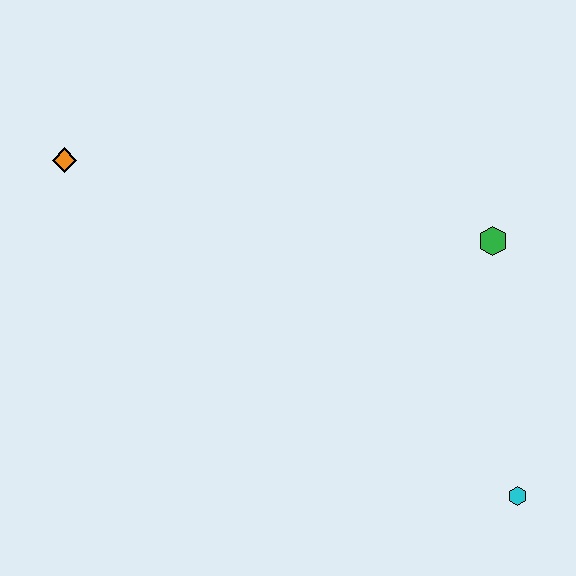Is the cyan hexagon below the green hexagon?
Yes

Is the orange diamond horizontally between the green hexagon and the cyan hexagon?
No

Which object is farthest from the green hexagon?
The orange diamond is farthest from the green hexagon.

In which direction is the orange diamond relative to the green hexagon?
The orange diamond is to the left of the green hexagon.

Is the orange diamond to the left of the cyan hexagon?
Yes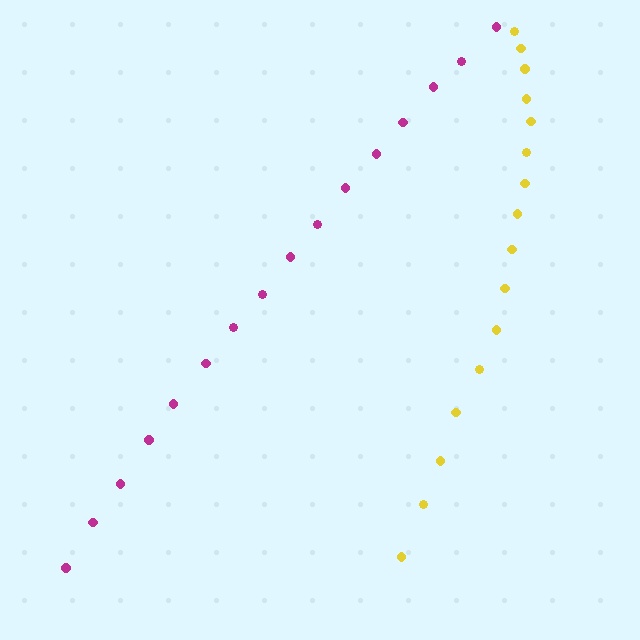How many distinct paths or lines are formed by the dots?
There are 2 distinct paths.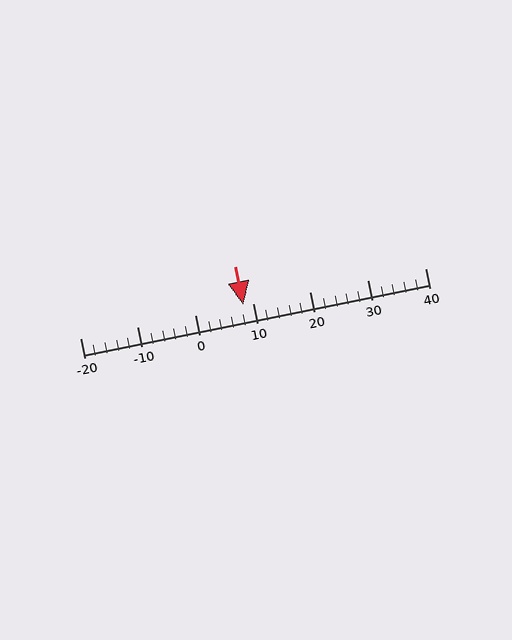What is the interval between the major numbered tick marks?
The major tick marks are spaced 10 units apart.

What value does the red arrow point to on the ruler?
The red arrow points to approximately 8.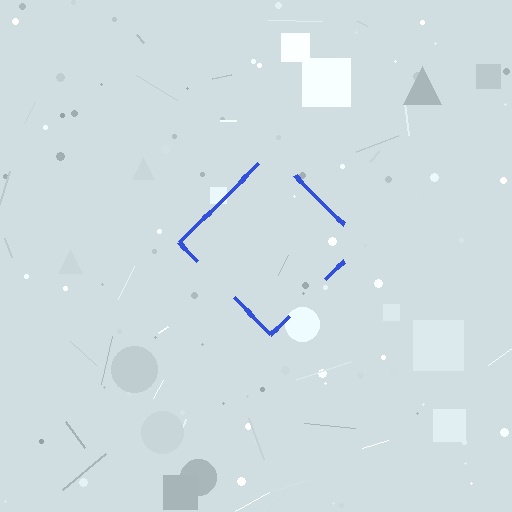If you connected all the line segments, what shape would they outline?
They would outline a diamond.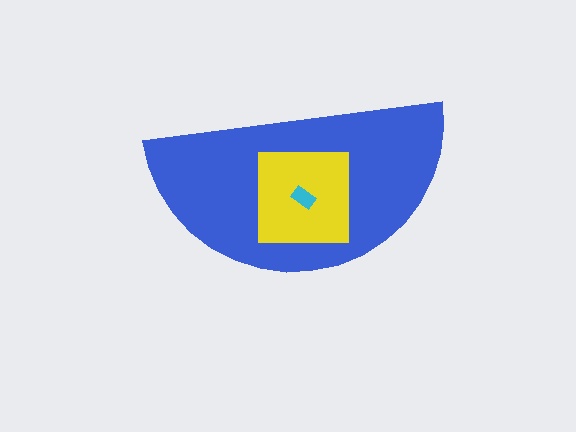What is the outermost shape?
The blue semicircle.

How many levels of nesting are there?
3.